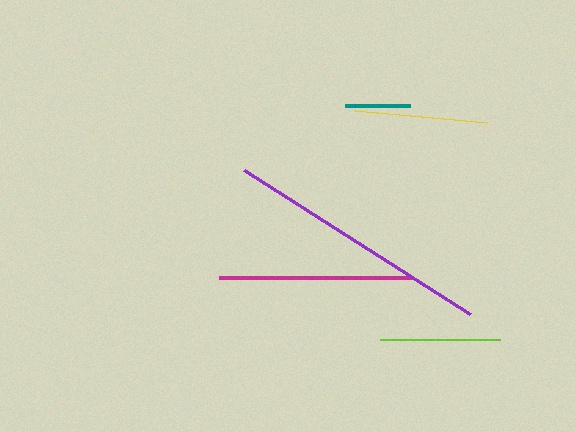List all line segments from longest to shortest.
From longest to shortest: purple, magenta, yellow, lime, teal.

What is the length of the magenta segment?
The magenta segment is approximately 194 pixels long.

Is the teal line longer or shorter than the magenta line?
The magenta line is longer than the teal line.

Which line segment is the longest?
The purple line is the longest at approximately 269 pixels.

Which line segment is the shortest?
The teal line is the shortest at approximately 65 pixels.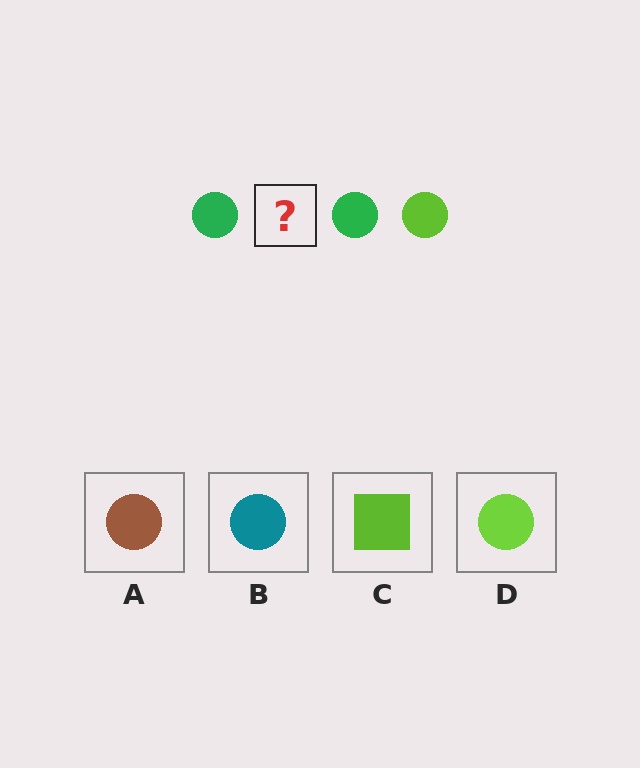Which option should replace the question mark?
Option D.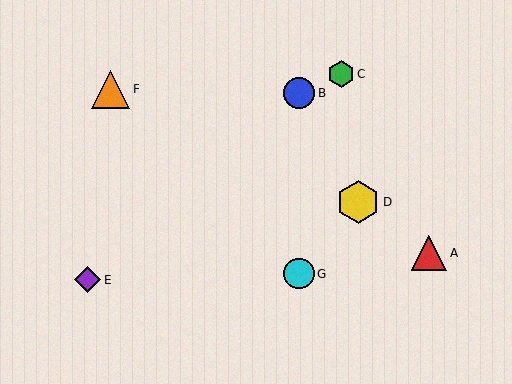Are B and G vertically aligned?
Yes, both are at x≈299.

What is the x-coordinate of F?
Object F is at x≈111.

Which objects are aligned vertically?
Objects B, G are aligned vertically.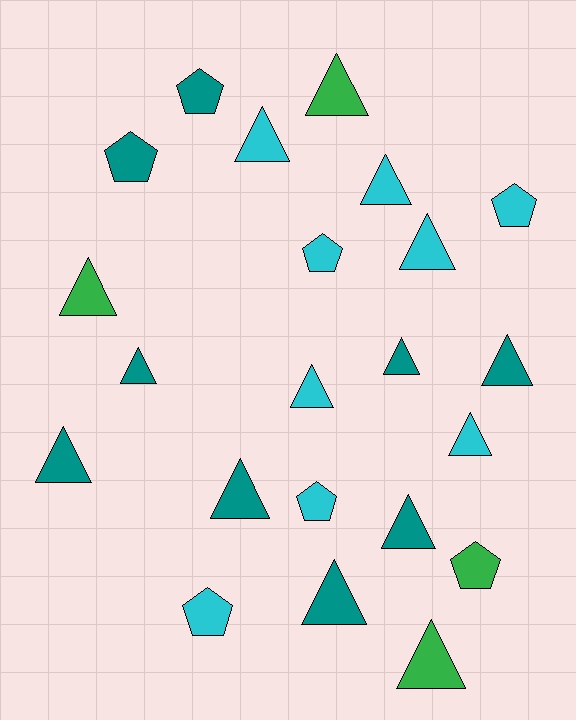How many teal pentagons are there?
There are 2 teal pentagons.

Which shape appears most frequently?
Triangle, with 15 objects.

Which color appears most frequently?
Teal, with 9 objects.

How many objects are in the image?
There are 22 objects.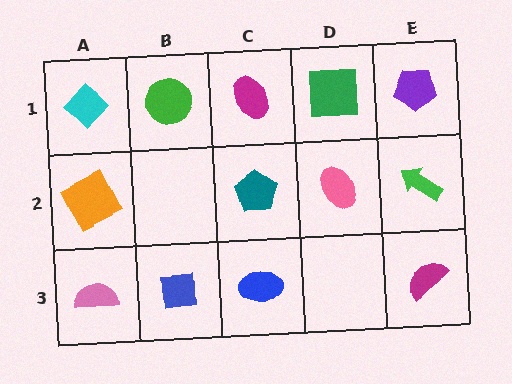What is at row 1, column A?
A cyan diamond.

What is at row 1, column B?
A green circle.